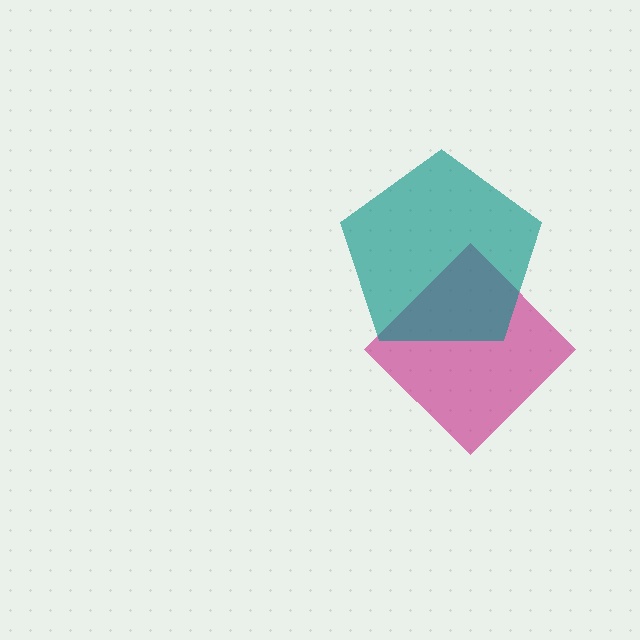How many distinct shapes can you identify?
There are 2 distinct shapes: a magenta diamond, a teal pentagon.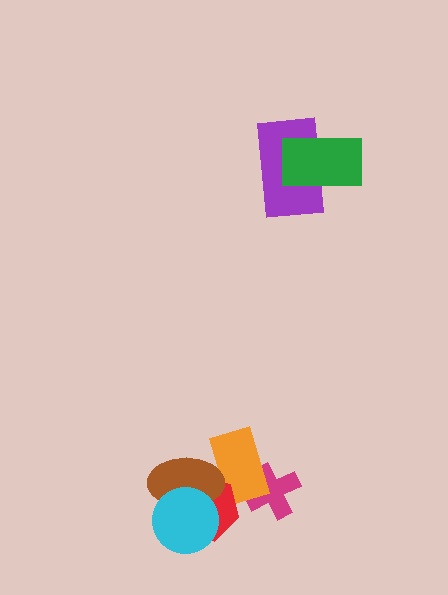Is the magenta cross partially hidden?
Yes, it is partially covered by another shape.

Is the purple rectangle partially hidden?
Yes, it is partially covered by another shape.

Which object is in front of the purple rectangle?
The green rectangle is in front of the purple rectangle.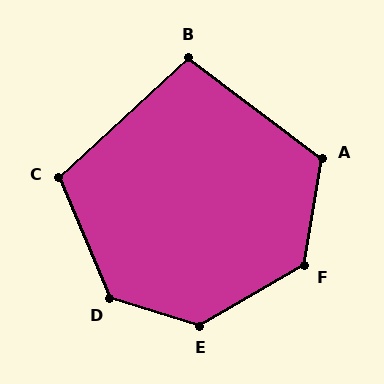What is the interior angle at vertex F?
Approximately 129 degrees (obtuse).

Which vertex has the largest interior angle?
E, at approximately 133 degrees.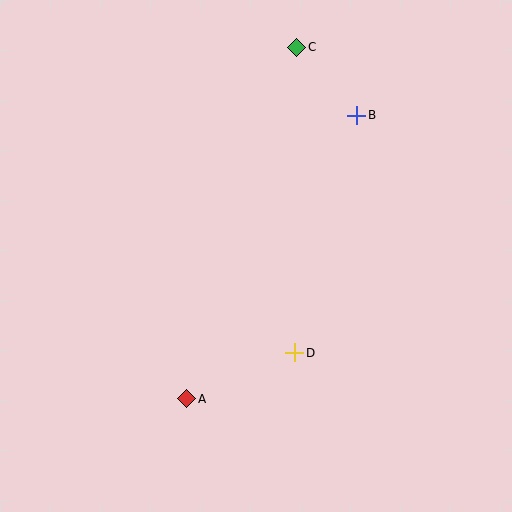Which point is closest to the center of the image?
Point D at (295, 353) is closest to the center.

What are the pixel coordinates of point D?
Point D is at (295, 353).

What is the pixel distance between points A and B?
The distance between A and B is 330 pixels.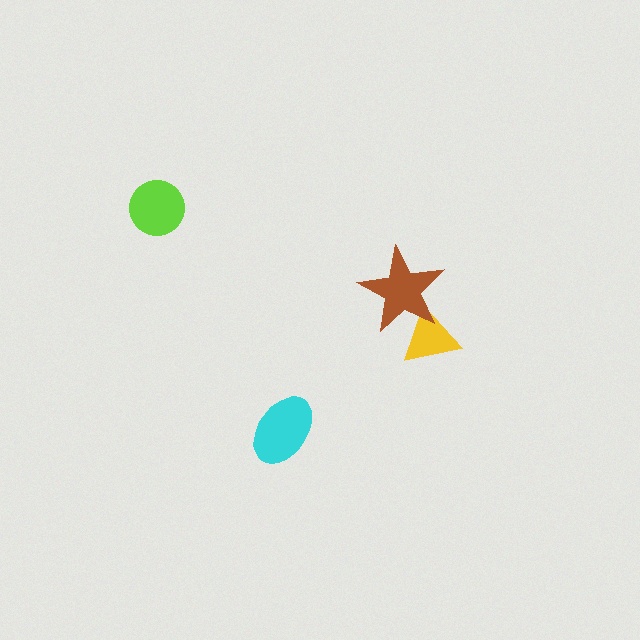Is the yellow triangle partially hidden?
Yes, it is partially covered by another shape.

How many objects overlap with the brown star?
1 object overlaps with the brown star.